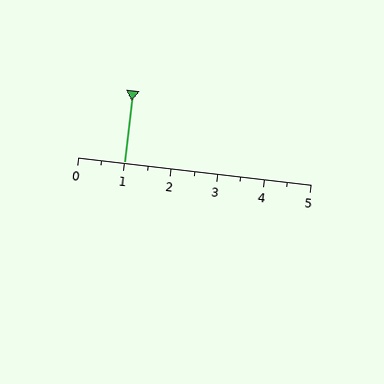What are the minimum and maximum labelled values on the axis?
The axis runs from 0 to 5.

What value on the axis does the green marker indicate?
The marker indicates approximately 1.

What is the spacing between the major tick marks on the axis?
The major ticks are spaced 1 apart.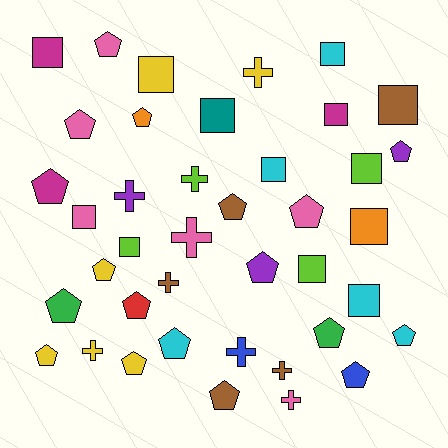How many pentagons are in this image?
There are 18 pentagons.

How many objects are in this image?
There are 40 objects.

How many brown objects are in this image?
There are 5 brown objects.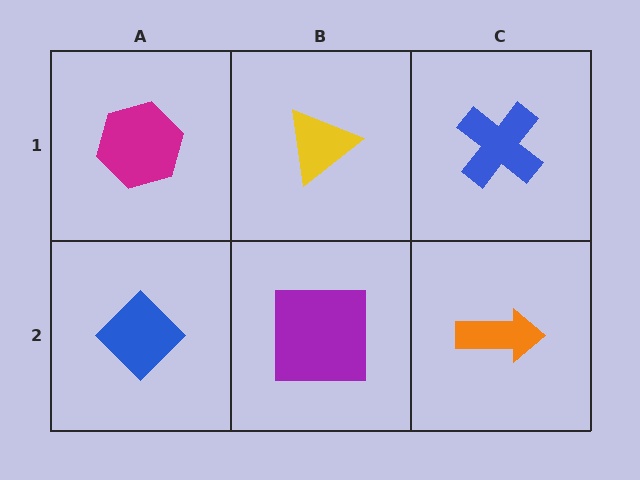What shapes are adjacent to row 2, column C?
A blue cross (row 1, column C), a purple square (row 2, column B).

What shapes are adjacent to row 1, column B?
A purple square (row 2, column B), a magenta hexagon (row 1, column A), a blue cross (row 1, column C).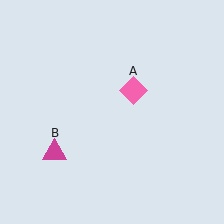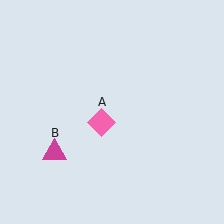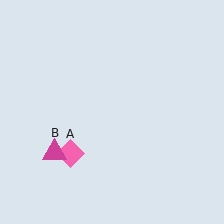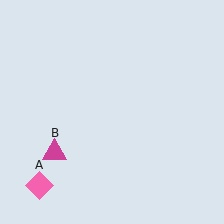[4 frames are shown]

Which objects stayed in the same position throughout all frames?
Magenta triangle (object B) remained stationary.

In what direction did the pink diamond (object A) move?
The pink diamond (object A) moved down and to the left.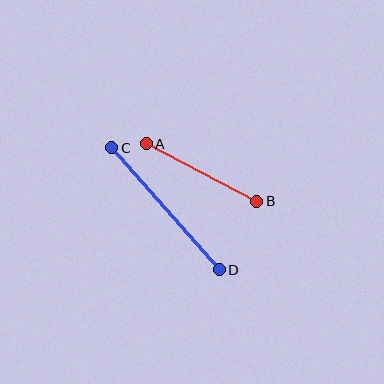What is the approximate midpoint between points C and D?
The midpoint is at approximately (165, 209) pixels.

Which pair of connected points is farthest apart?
Points C and D are farthest apart.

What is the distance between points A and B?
The distance is approximately 125 pixels.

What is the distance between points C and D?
The distance is approximately 162 pixels.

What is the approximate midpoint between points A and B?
The midpoint is at approximately (202, 173) pixels.